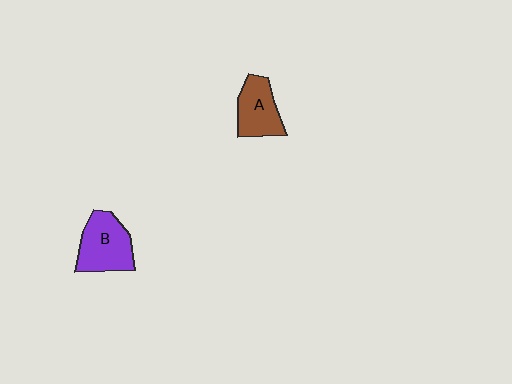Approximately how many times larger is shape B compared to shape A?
Approximately 1.2 times.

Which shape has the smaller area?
Shape A (brown).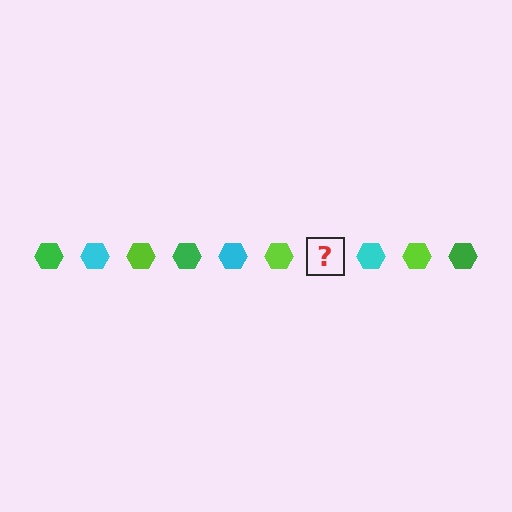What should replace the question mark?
The question mark should be replaced with a green hexagon.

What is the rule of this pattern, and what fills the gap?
The rule is that the pattern cycles through green, cyan, lime hexagons. The gap should be filled with a green hexagon.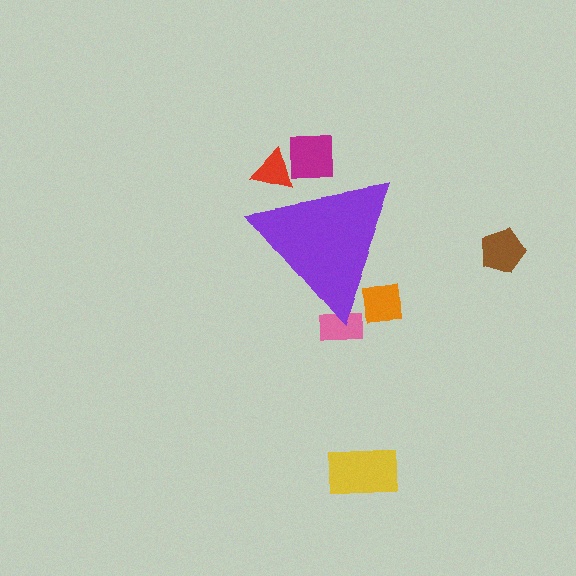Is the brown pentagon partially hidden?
No, the brown pentagon is fully visible.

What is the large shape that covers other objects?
A purple triangle.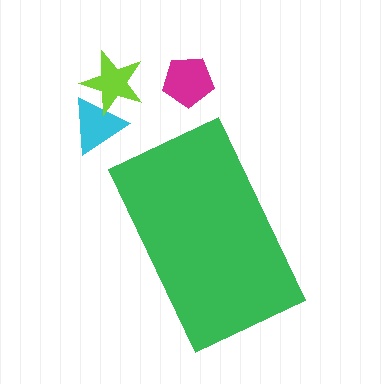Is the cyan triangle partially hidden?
No, the cyan triangle is fully visible.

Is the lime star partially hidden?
No, the lime star is fully visible.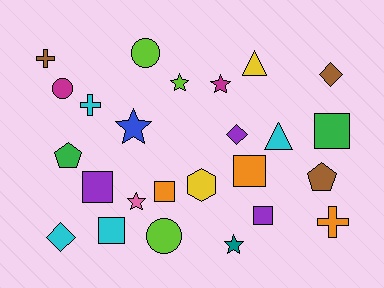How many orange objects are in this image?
There are 3 orange objects.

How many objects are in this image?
There are 25 objects.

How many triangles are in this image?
There are 2 triangles.